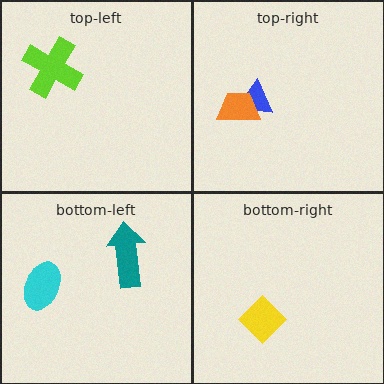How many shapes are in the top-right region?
2.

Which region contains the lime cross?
The top-left region.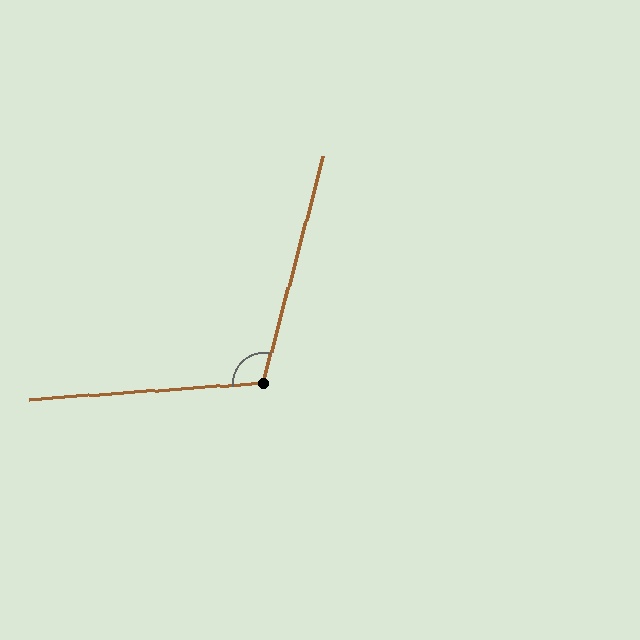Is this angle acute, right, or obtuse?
It is obtuse.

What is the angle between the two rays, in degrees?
Approximately 109 degrees.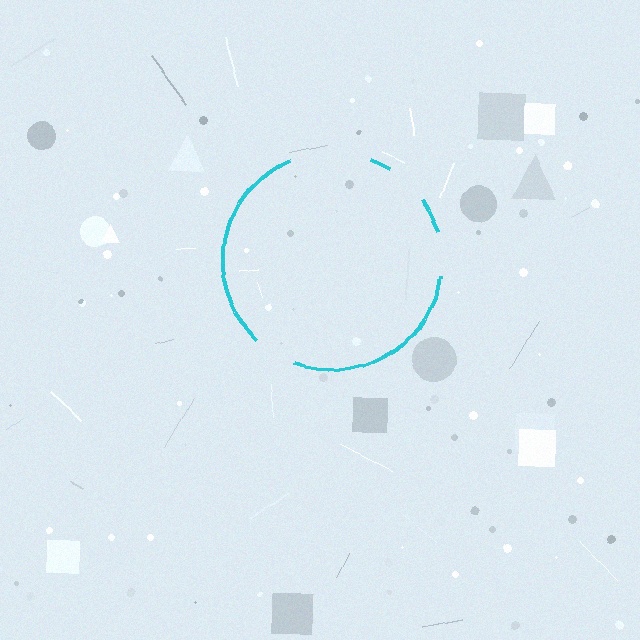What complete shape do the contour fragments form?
The contour fragments form a circle.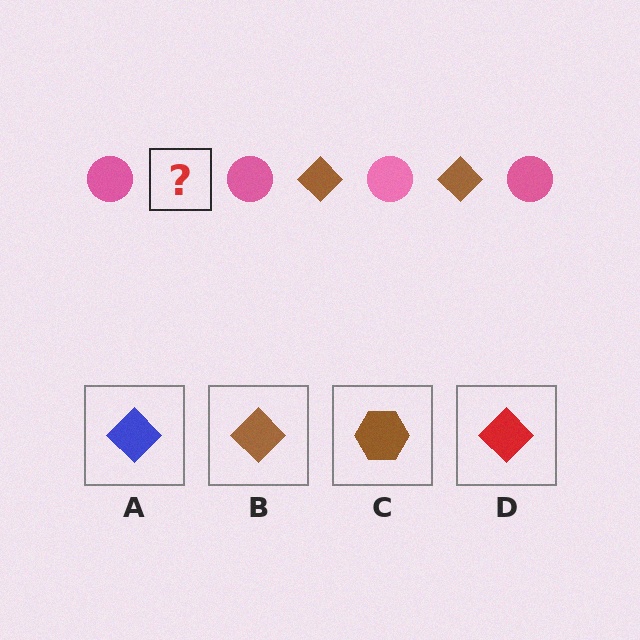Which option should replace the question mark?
Option B.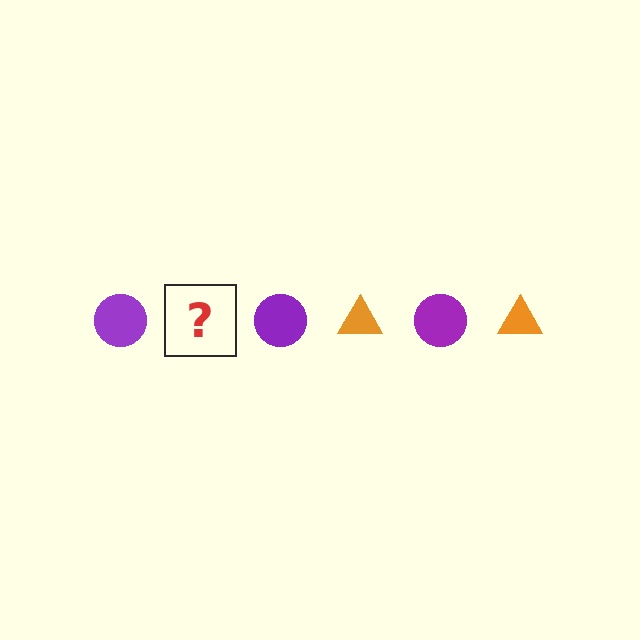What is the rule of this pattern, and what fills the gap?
The rule is that the pattern alternates between purple circle and orange triangle. The gap should be filled with an orange triangle.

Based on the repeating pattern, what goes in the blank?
The blank should be an orange triangle.